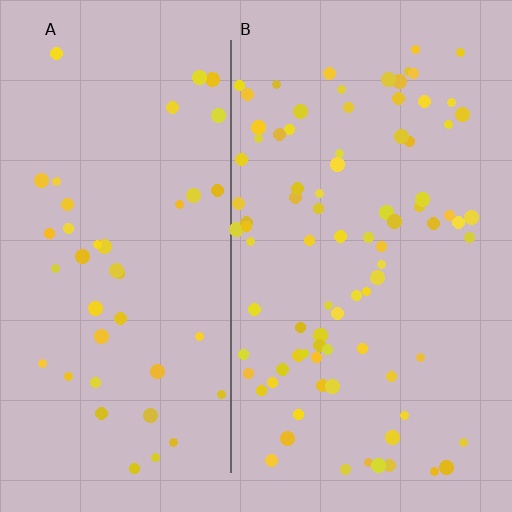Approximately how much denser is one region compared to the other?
Approximately 2.0× — region B over region A.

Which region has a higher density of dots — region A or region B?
B (the right).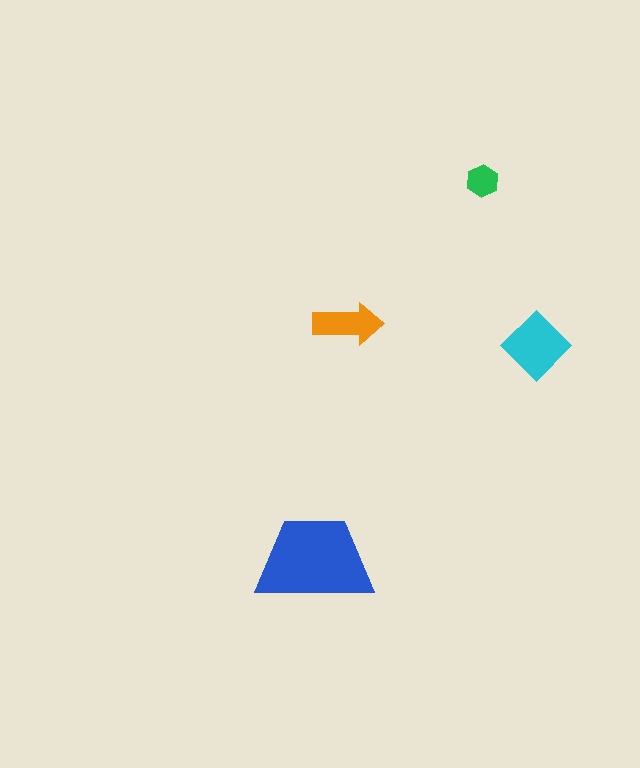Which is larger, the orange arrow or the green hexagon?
The orange arrow.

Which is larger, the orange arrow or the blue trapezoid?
The blue trapezoid.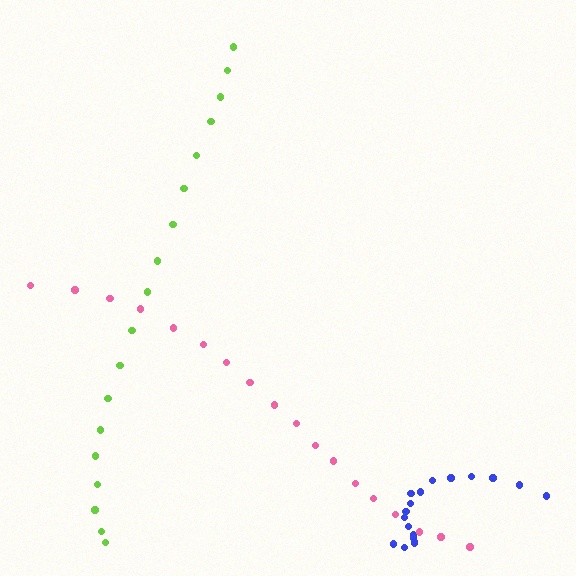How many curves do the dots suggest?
There are 3 distinct paths.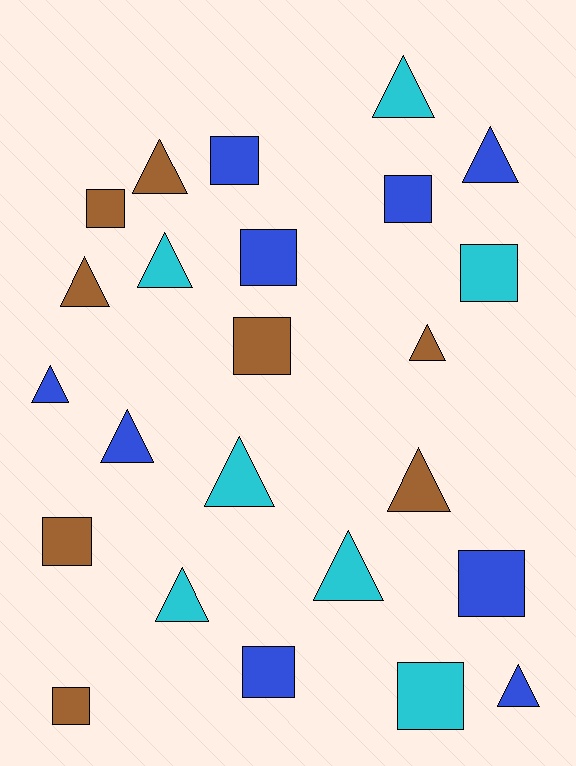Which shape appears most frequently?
Triangle, with 13 objects.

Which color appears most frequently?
Blue, with 9 objects.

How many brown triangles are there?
There are 4 brown triangles.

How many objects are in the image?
There are 24 objects.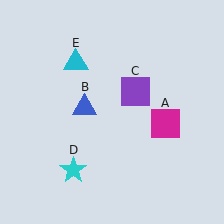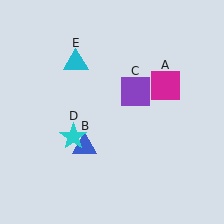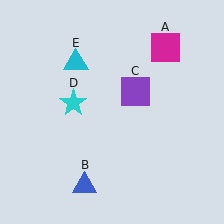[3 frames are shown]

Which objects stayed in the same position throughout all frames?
Purple square (object C) and cyan triangle (object E) remained stationary.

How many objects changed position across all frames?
3 objects changed position: magenta square (object A), blue triangle (object B), cyan star (object D).